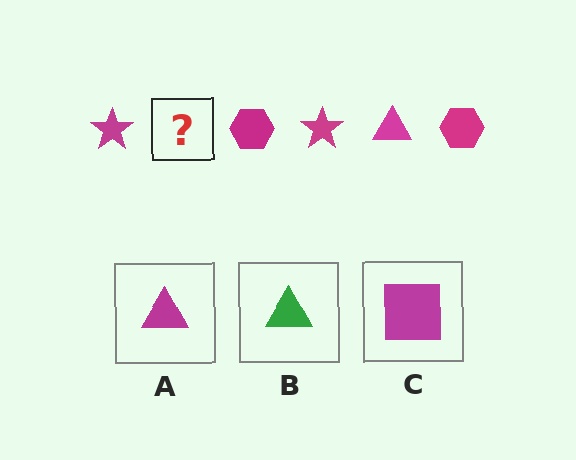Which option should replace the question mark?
Option A.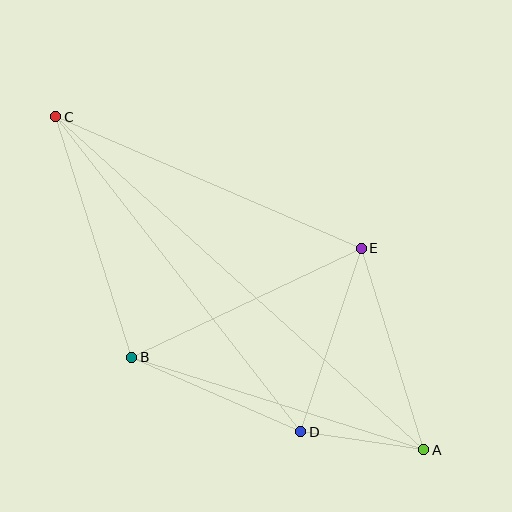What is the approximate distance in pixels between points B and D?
The distance between B and D is approximately 185 pixels.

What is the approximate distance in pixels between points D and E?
The distance between D and E is approximately 193 pixels.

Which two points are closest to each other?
Points A and D are closest to each other.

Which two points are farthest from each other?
Points A and C are farthest from each other.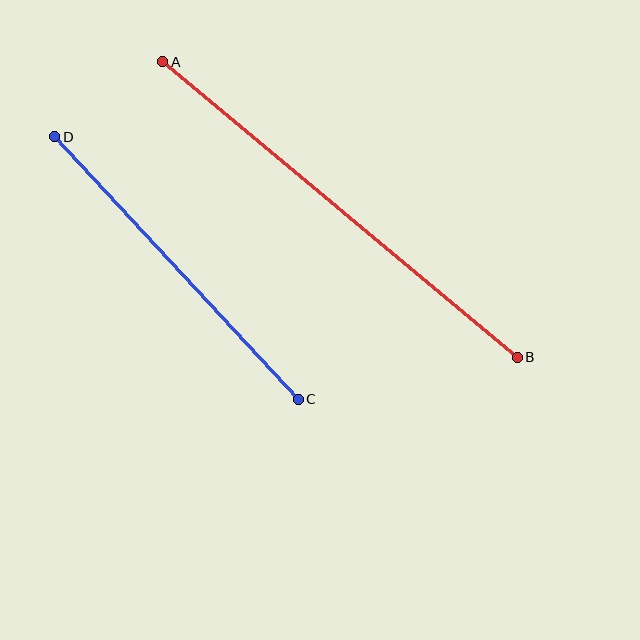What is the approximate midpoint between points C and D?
The midpoint is at approximately (177, 268) pixels.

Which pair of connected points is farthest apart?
Points A and B are farthest apart.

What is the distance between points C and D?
The distance is approximately 358 pixels.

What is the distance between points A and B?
The distance is approximately 461 pixels.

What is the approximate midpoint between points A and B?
The midpoint is at approximately (340, 209) pixels.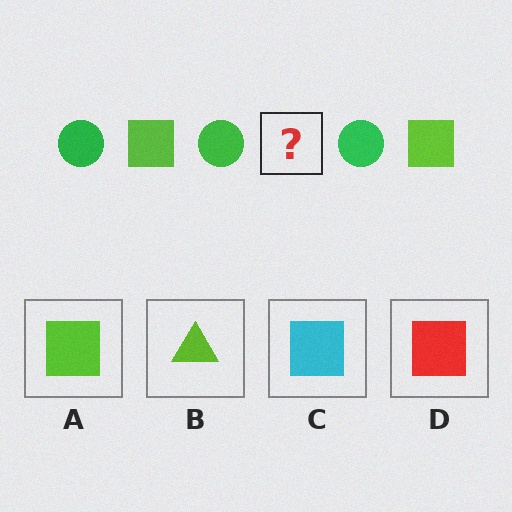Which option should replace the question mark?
Option A.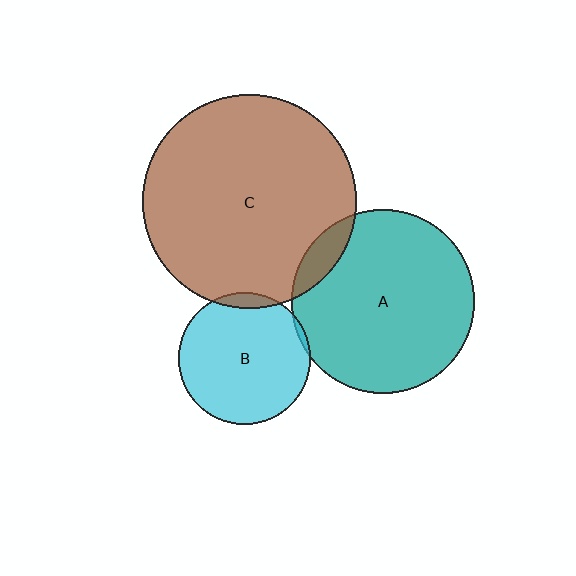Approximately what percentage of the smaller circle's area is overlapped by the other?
Approximately 5%.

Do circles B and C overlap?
Yes.